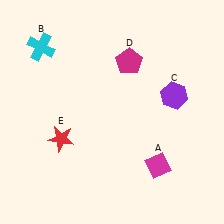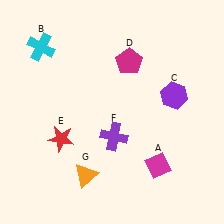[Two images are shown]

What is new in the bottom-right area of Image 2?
A purple cross (F) was added in the bottom-right area of Image 2.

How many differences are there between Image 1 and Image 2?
There are 2 differences between the two images.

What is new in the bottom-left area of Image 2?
An orange triangle (G) was added in the bottom-left area of Image 2.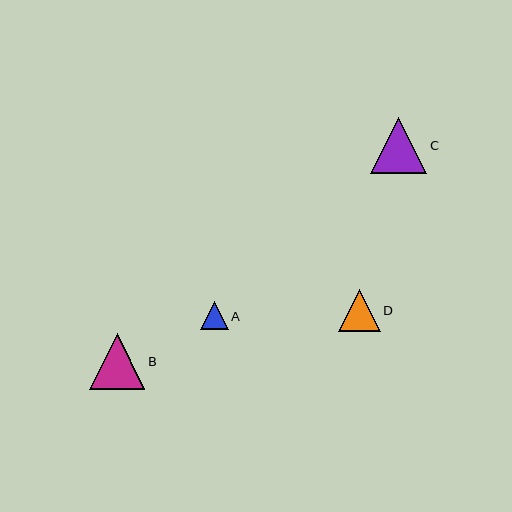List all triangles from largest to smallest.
From largest to smallest: C, B, D, A.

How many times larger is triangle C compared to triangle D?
Triangle C is approximately 1.4 times the size of triangle D.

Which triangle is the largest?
Triangle C is the largest with a size of approximately 57 pixels.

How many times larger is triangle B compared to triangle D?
Triangle B is approximately 1.3 times the size of triangle D.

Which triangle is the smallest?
Triangle A is the smallest with a size of approximately 28 pixels.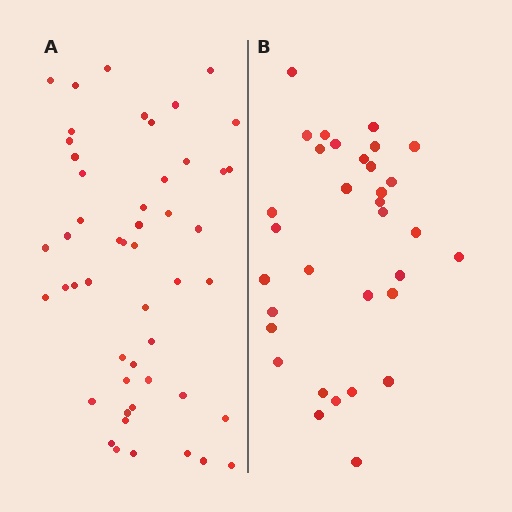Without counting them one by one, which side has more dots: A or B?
Region A (the left region) has more dots.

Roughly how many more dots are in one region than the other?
Region A has approximately 15 more dots than region B.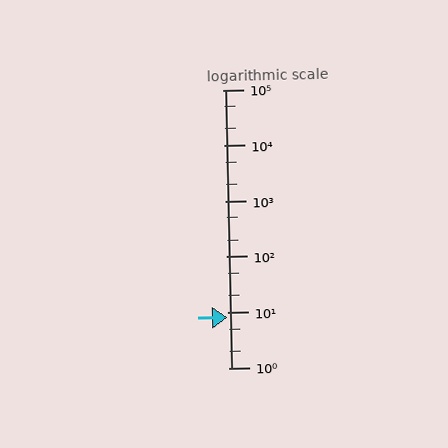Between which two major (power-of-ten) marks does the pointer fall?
The pointer is between 1 and 10.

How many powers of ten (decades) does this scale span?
The scale spans 5 decades, from 1 to 100000.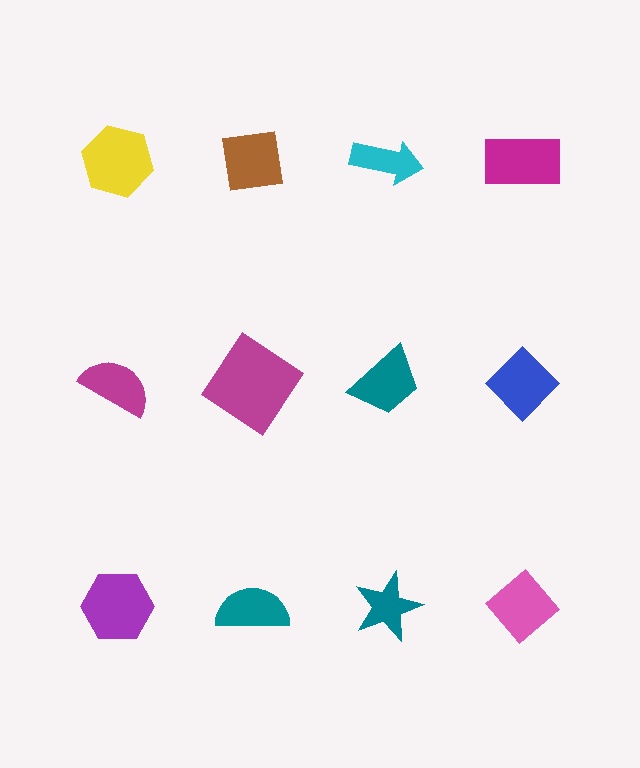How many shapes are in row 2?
4 shapes.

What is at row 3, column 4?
A pink diamond.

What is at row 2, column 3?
A teal trapezoid.